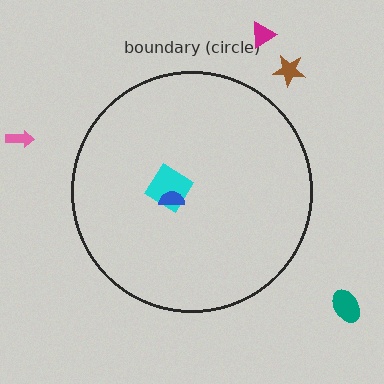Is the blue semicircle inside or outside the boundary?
Inside.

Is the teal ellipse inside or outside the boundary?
Outside.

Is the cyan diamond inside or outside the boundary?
Inside.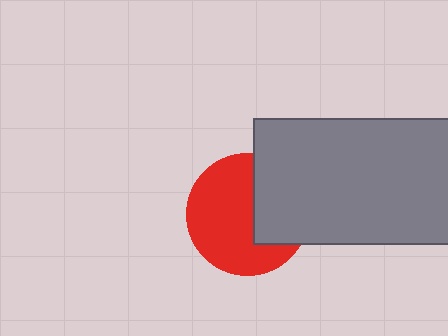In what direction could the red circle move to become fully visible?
The red circle could move left. That would shift it out from behind the gray rectangle entirely.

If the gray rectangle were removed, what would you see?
You would see the complete red circle.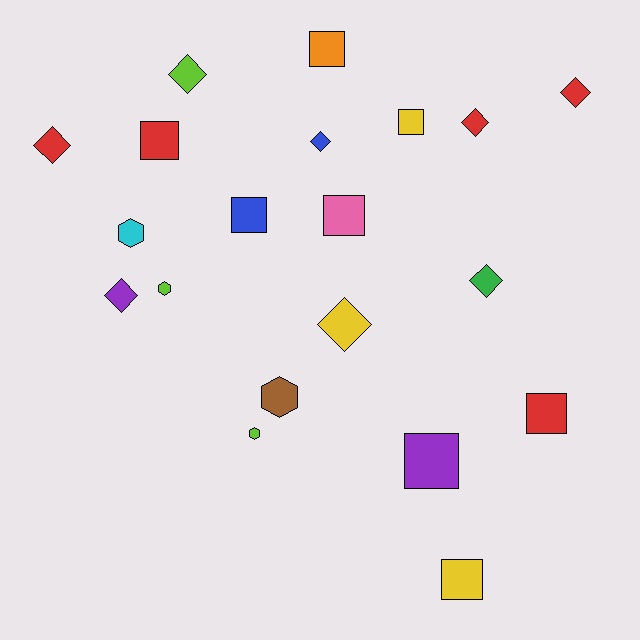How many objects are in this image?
There are 20 objects.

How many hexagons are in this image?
There are 4 hexagons.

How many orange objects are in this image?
There is 1 orange object.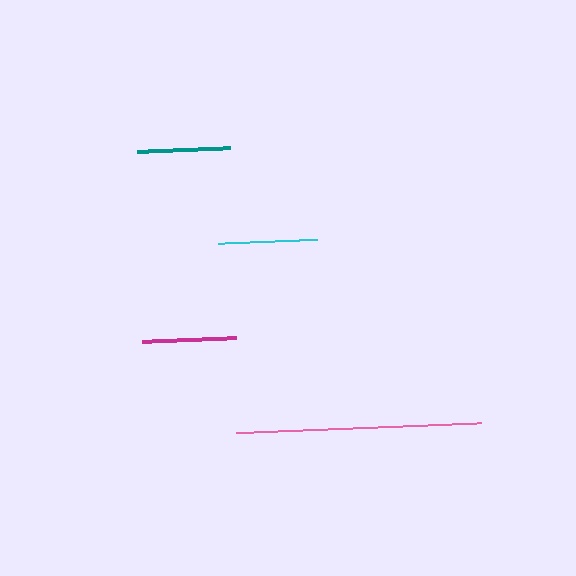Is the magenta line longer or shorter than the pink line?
The pink line is longer than the magenta line.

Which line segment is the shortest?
The teal line is the shortest at approximately 93 pixels.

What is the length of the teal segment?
The teal segment is approximately 93 pixels long.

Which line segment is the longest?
The pink line is the longest at approximately 245 pixels.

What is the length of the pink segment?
The pink segment is approximately 245 pixels long.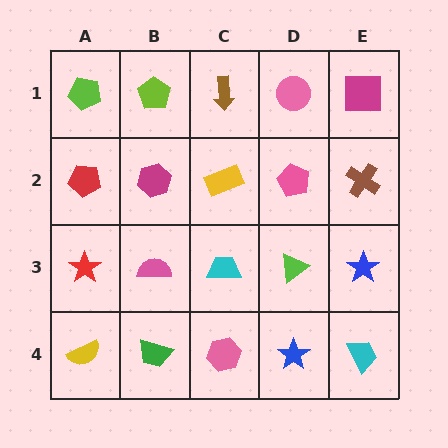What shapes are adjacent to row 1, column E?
A brown cross (row 2, column E), a pink circle (row 1, column D).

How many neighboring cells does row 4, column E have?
2.